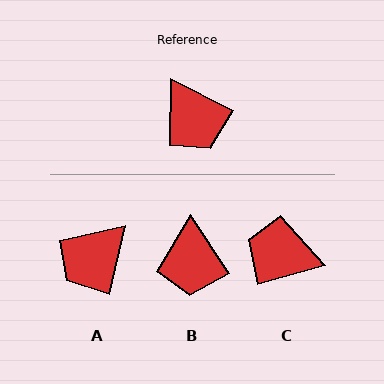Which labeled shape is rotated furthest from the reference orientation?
C, about 138 degrees away.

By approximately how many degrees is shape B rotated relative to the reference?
Approximately 30 degrees clockwise.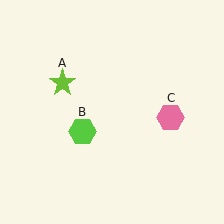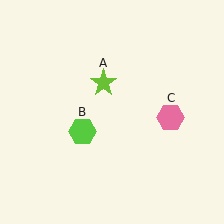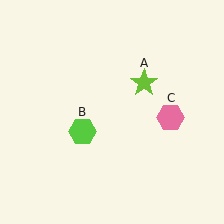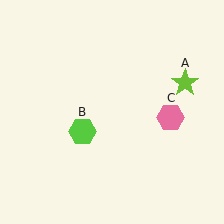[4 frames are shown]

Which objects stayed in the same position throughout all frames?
Lime hexagon (object B) and pink hexagon (object C) remained stationary.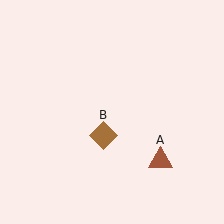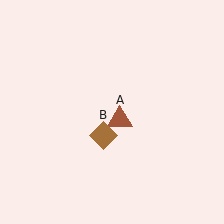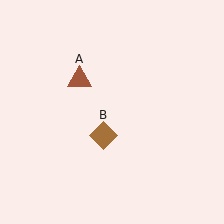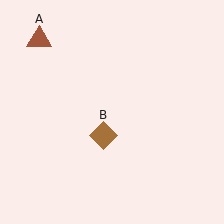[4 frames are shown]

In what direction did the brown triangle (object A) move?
The brown triangle (object A) moved up and to the left.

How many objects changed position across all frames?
1 object changed position: brown triangle (object A).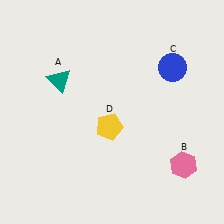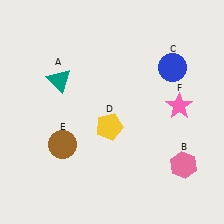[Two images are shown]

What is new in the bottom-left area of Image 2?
A brown circle (E) was added in the bottom-left area of Image 2.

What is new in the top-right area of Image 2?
A pink star (F) was added in the top-right area of Image 2.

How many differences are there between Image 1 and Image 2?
There are 2 differences between the two images.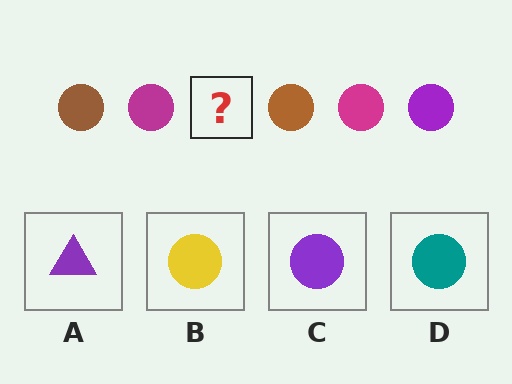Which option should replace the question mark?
Option C.